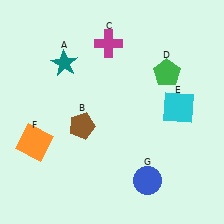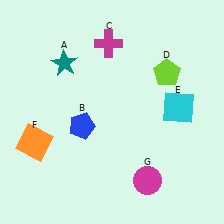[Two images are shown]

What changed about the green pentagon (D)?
In Image 1, D is green. In Image 2, it changed to lime.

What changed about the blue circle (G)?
In Image 1, G is blue. In Image 2, it changed to magenta.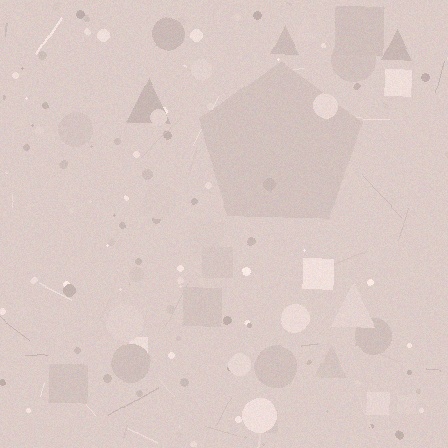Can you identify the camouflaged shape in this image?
The camouflaged shape is a pentagon.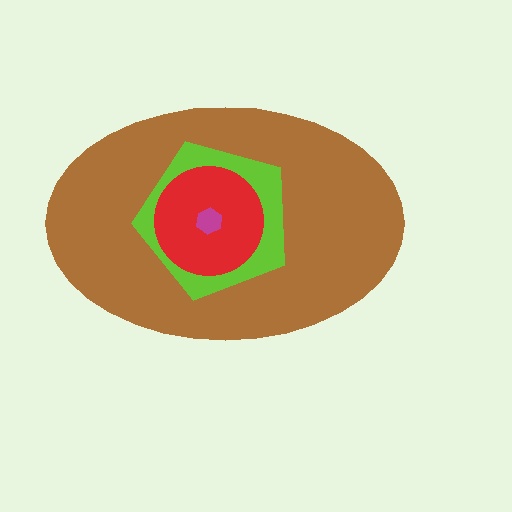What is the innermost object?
The magenta hexagon.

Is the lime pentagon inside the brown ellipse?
Yes.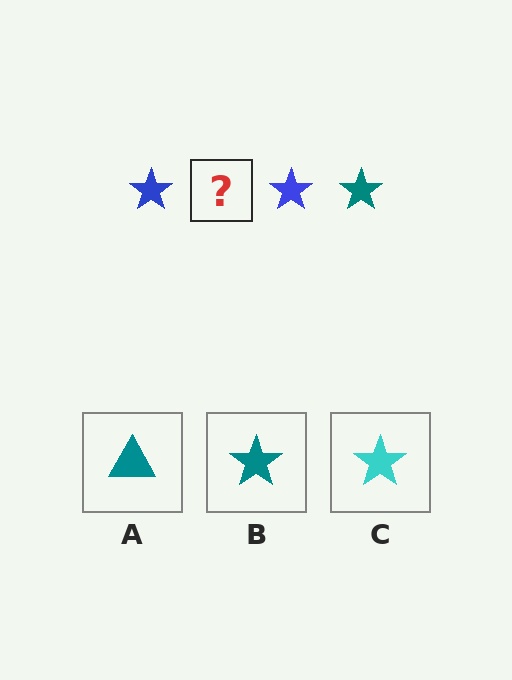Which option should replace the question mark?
Option B.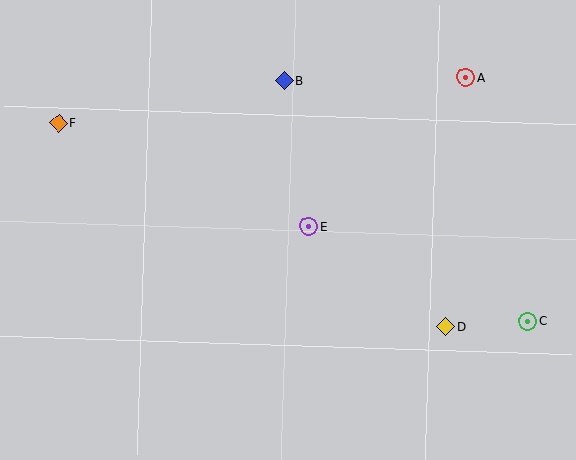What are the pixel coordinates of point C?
Point C is at (528, 321).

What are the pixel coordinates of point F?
Point F is at (58, 123).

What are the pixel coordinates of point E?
Point E is at (309, 226).